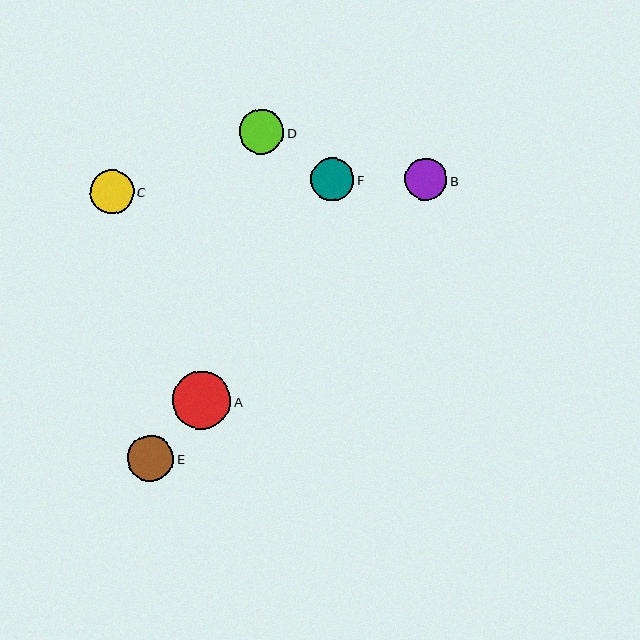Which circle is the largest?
Circle A is the largest with a size of approximately 59 pixels.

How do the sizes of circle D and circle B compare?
Circle D and circle B are approximately the same size.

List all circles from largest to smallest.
From largest to smallest: A, E, D, C, F, B.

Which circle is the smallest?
Circle B is the smallest with a size of approximately 42 pixels.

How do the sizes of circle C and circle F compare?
Circle C and circle F are approximately the same size.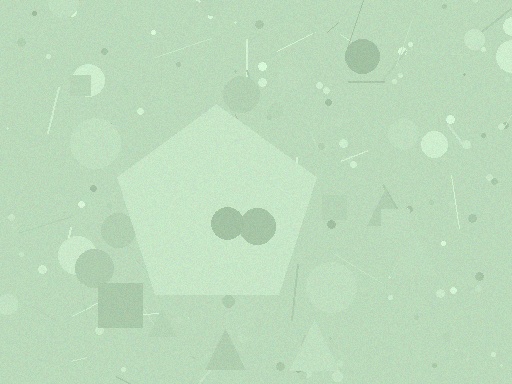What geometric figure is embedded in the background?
A pentagon is embedded in the background.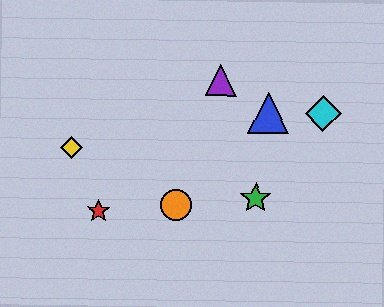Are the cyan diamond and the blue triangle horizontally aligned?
Yes, both are at y≈114.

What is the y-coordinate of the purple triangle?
The purple triangle is at y≈81.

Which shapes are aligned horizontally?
The blue triangle, the cyan diamond are aligned horizontally.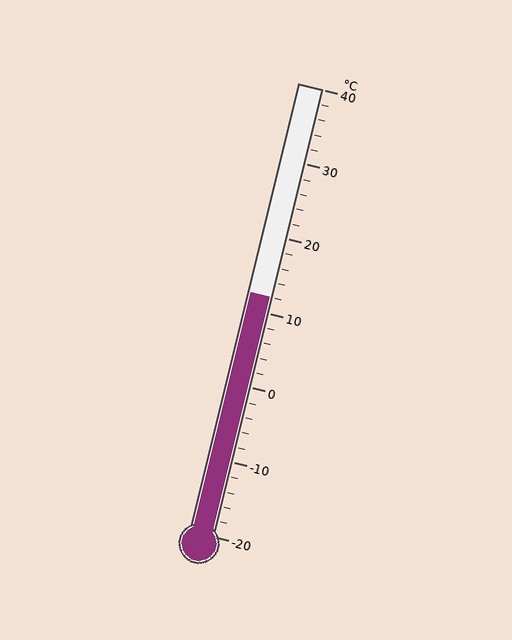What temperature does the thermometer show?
The thermometer shows approximately 12°C.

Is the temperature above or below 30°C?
The temperature is below 30°C.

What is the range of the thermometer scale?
The thermometer scale ranges from -20°C to 40°C.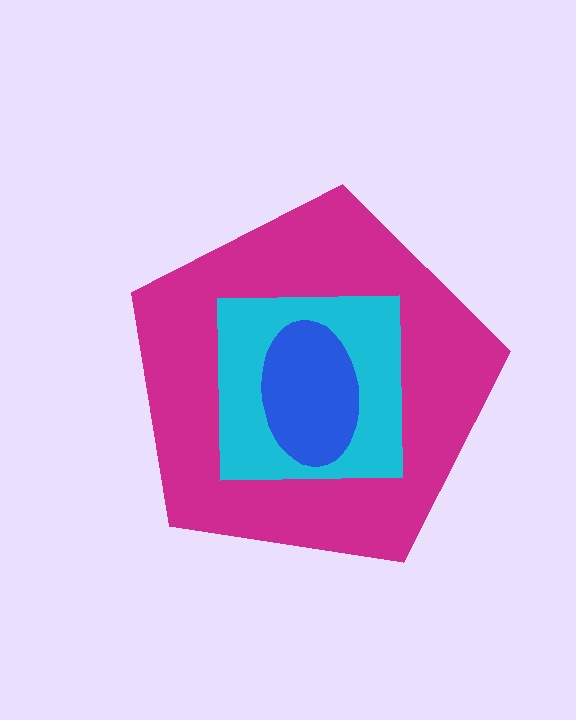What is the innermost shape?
The blue ellipse.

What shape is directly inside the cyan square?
The blue ellipse.